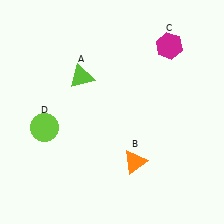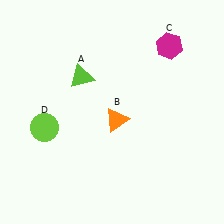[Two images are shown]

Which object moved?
The orange triangle (B) moved up.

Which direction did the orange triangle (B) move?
The orange triangle (B) moved up.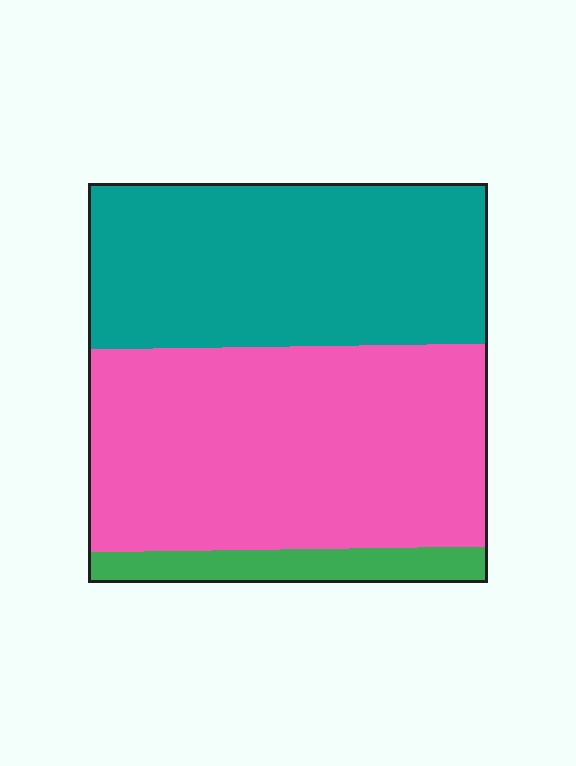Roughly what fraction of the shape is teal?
Teal covers roughly 40% of the shape.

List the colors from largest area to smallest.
From largest to smallest: pink, teal, green.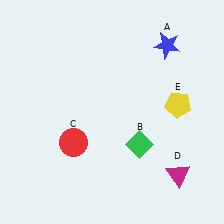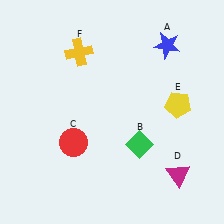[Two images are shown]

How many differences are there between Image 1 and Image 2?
There is 1 difference between the two images.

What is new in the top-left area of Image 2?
A yellow cross (F) was added in the top-left area of Image 2.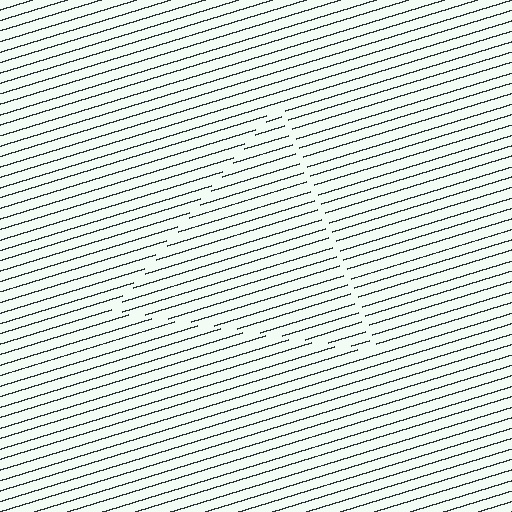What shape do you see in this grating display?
An illusory triangle. The interior of the shape contains the same grating, shifted by half a period — the contour is defined by the phase discontinuity where line-ends from the inner and outer gratings abut.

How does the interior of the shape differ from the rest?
The interior of the shape contains the same grating, shifted by half a period — the contour is defined by the phase discontinuity where line-ends from the inner and outer gratings abut.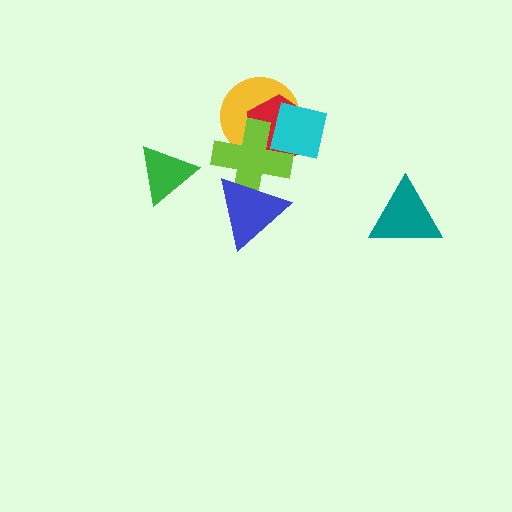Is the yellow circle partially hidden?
Yes, it is partially covered by another shape.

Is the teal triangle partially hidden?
No, no other shape covers it.